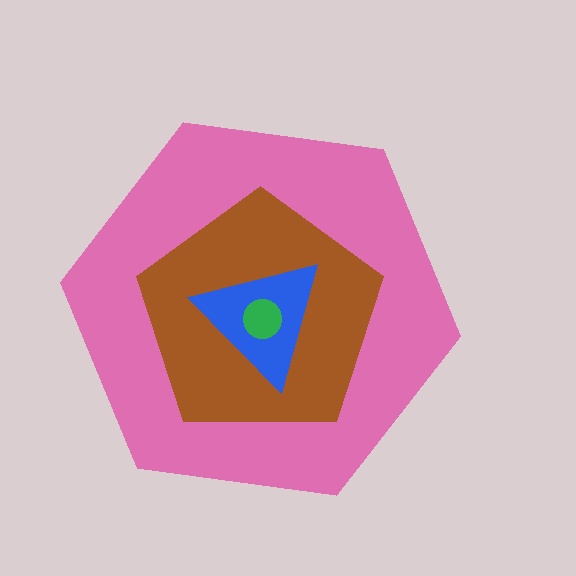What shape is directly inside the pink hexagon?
The brown pentagon.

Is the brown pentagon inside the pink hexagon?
Yes.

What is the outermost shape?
The pink hexagon.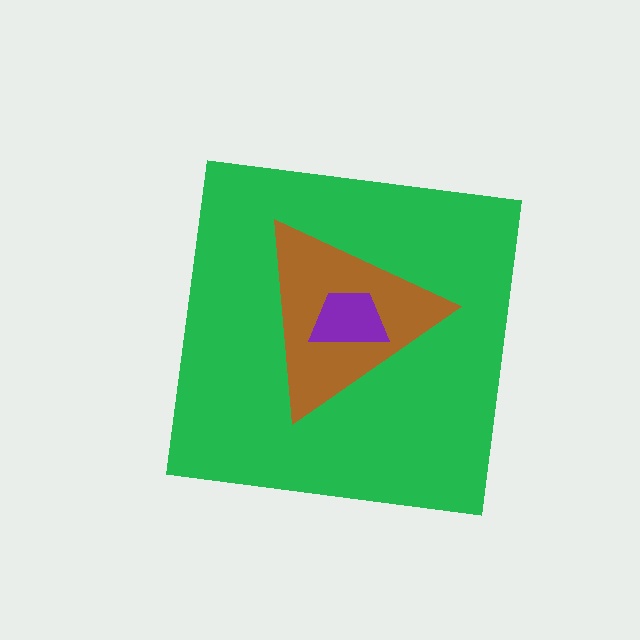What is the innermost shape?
The purple trapezoid.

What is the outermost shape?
The green square.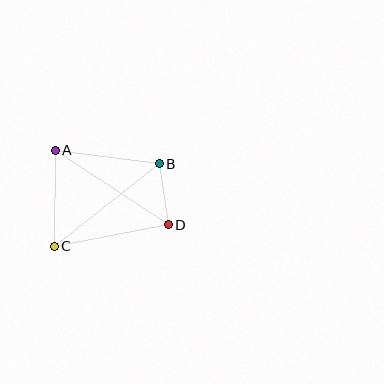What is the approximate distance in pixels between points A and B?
The distance between A and B is approximately 105 pixels.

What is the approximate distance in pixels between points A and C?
The distance between A and C is approximately 96 pixels.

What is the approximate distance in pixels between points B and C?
The distance between B and C is approximately 134 pixels.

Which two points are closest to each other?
Points B and D are closest to each other.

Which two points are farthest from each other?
Points A and D are farthest from each other.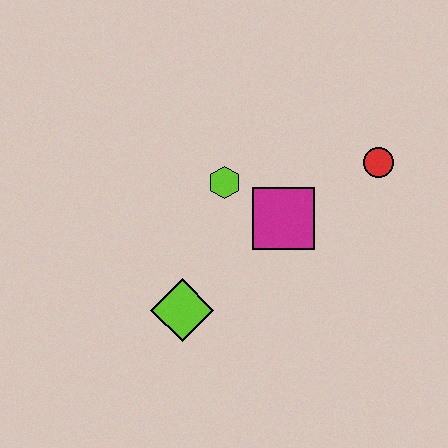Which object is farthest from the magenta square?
The lime diamond is farthest from the magenta square.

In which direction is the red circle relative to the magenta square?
The red circle is to the right of the magenta square.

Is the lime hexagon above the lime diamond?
Yes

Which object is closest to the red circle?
The magenta square is closest to the red circle.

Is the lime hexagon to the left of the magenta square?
Yes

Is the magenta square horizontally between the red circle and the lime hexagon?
Yes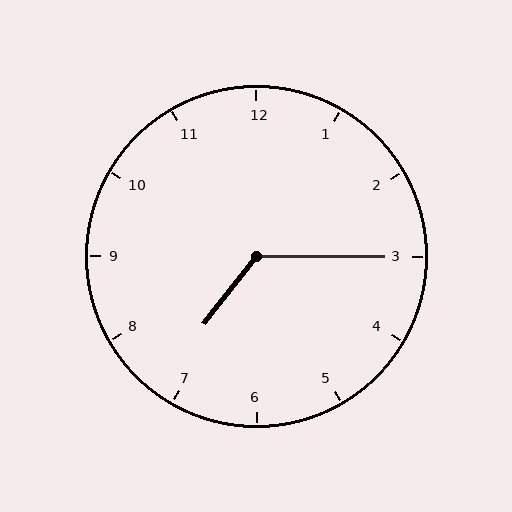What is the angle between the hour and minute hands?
Approximately 128 degrees.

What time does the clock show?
7:15.